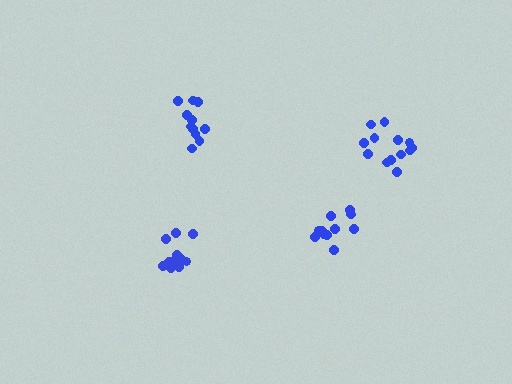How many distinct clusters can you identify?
There are 4 distinct clusters.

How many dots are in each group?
Group 1: 11 dots, Group 2: 12 dots, Group 3: 11 dots, Group 4: 13 dots (47 total).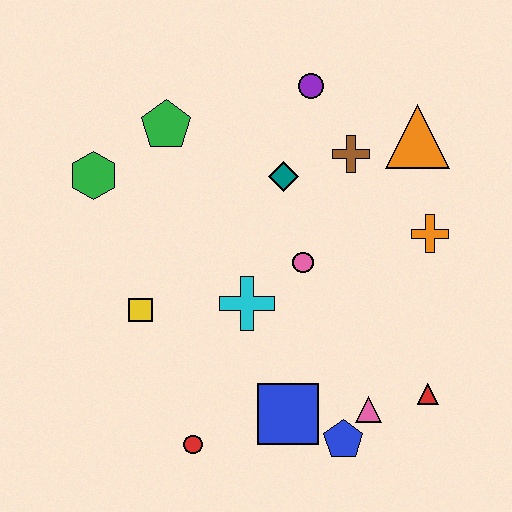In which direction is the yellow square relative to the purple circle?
The yellow square is below the purple circle.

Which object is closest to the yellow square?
The cyan cross is closest to the yellow square.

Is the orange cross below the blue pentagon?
No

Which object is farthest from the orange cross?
The green hexagon is farthest from the orange cross.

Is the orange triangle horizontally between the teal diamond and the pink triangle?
No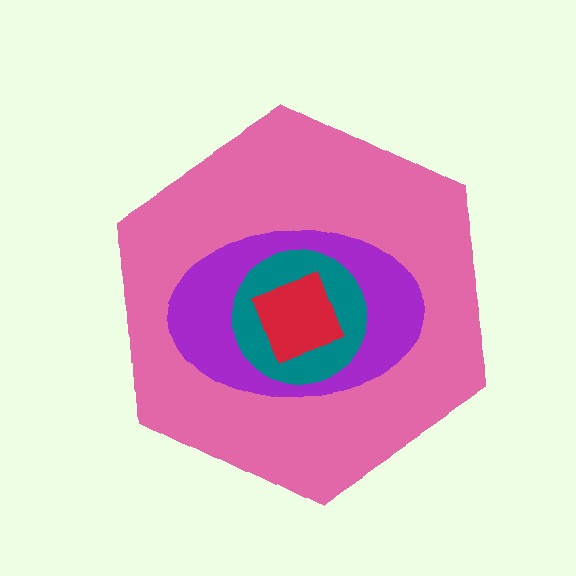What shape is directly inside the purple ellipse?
The teal circle.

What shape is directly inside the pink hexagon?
The purple ellipse.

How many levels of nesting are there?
4.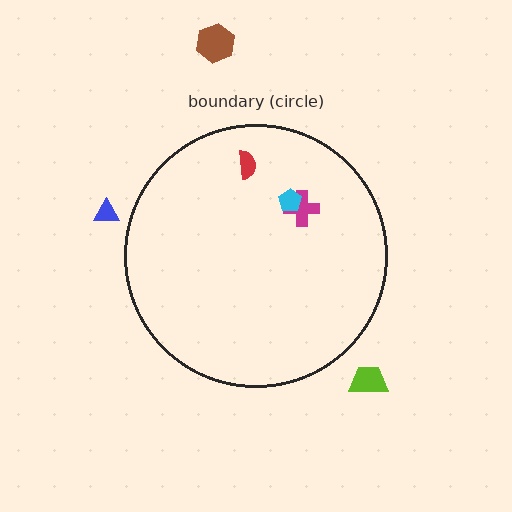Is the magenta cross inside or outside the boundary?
Inside.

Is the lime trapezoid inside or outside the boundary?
Outside.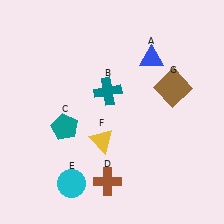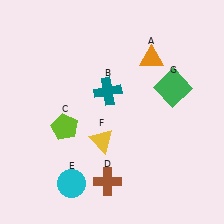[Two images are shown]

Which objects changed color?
A changed from blue to orange. C changed from teal to lime. G changed from brown to green.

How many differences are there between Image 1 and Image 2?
There are 3 differences between the two images.